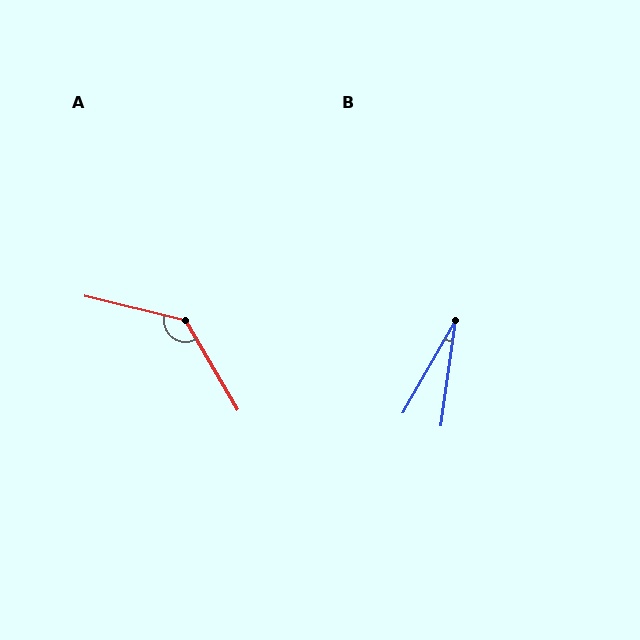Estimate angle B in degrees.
Approximately 22 degrees.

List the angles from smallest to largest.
B (22°), A (134°).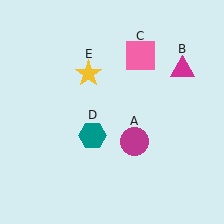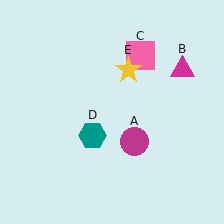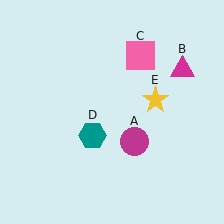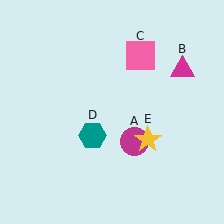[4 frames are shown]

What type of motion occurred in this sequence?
The yellow star (object E) rotated clockwise around the center of the scene.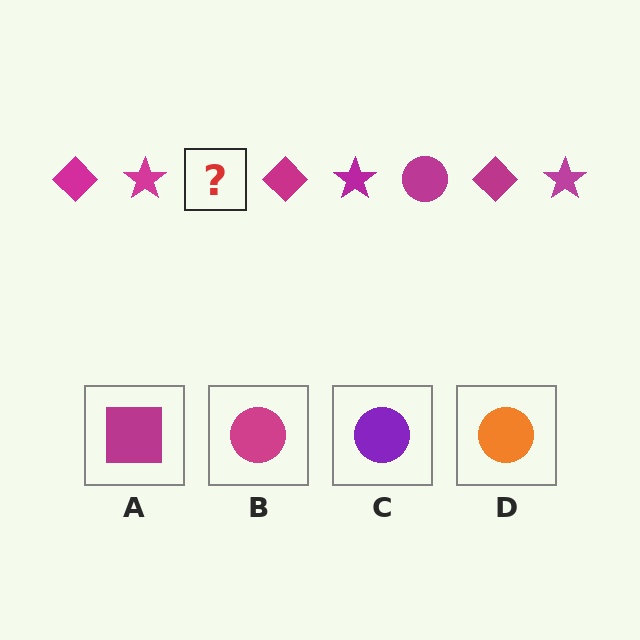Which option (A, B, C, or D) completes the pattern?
B.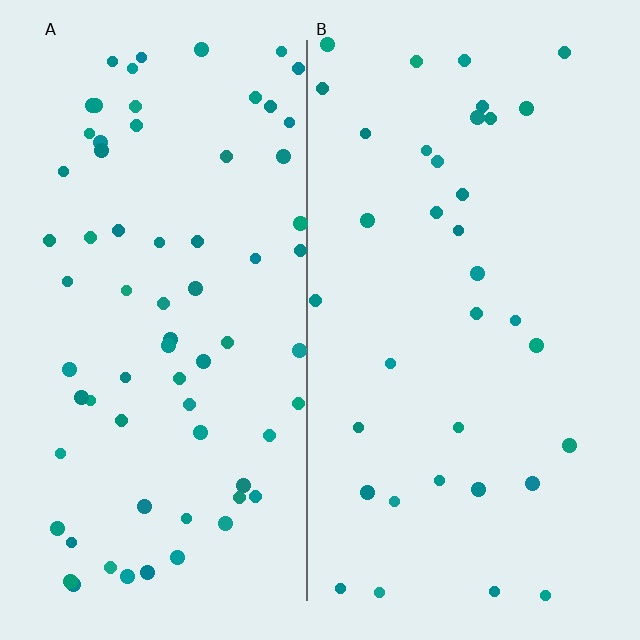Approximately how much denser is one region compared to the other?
Approximately 2.0× — region A over region B.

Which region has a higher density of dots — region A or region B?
A (the left).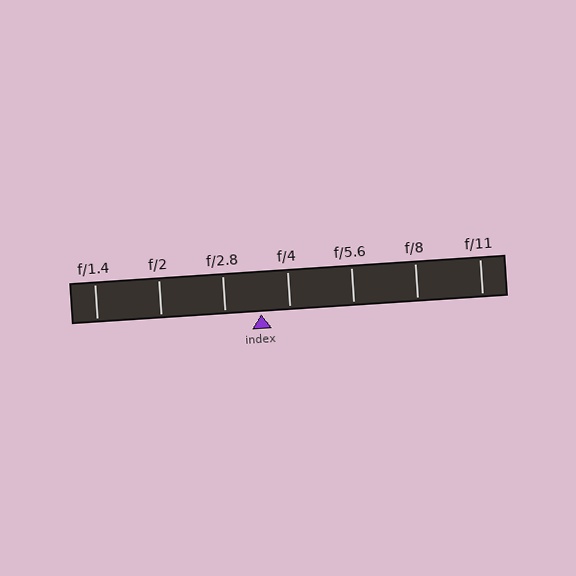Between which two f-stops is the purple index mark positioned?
The index mark is between f/2.8 and f/4.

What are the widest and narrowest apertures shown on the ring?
The widest aperture shown is f/1.4 and the narrowest is f/11.